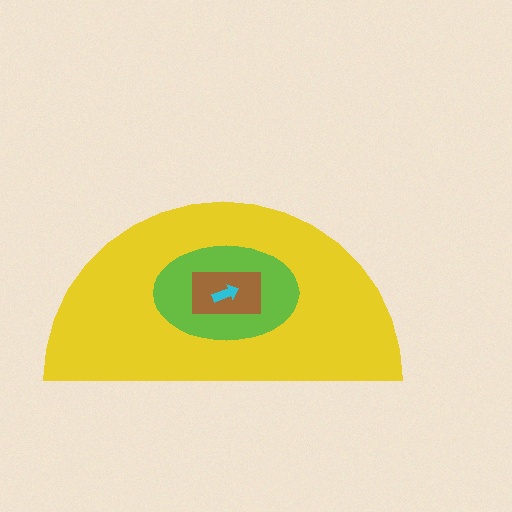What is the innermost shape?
The cyan arrow.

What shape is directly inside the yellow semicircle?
The lime ellipse.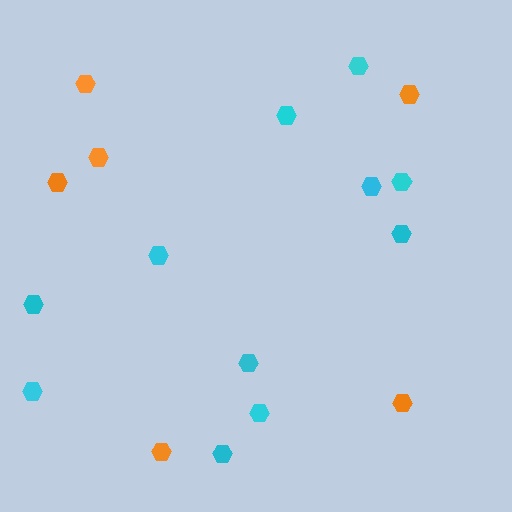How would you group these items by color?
There are 2 groups: one group of cyan hexagons (11) and one group of orange hexagons (6).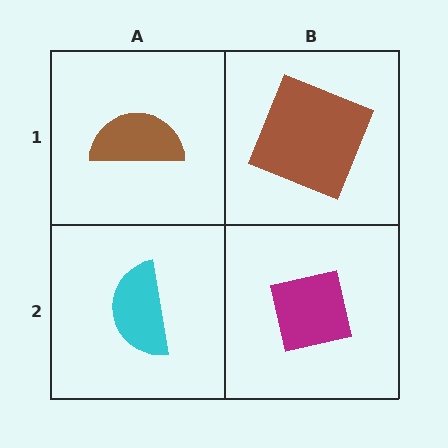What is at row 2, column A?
A cyan semicircle.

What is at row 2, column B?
A magenta square.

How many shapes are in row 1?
2 shapes.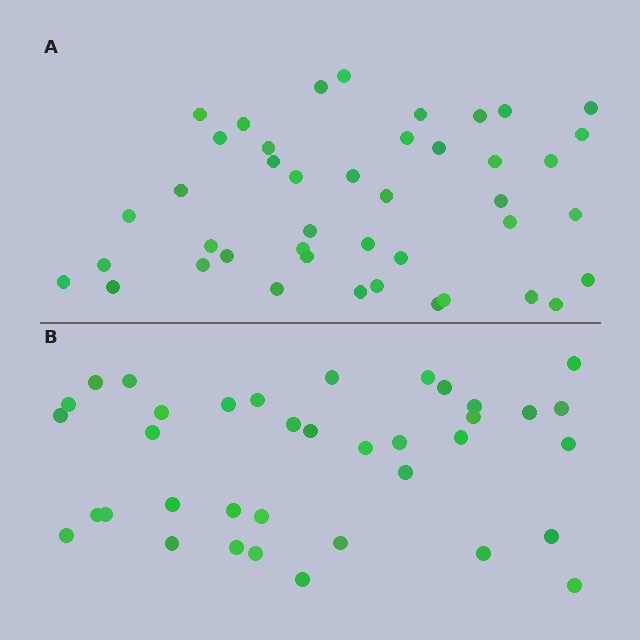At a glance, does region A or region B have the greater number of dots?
Region A (the top region) has more dots.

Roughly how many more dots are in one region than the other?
Region A has about 6 more dots than region B.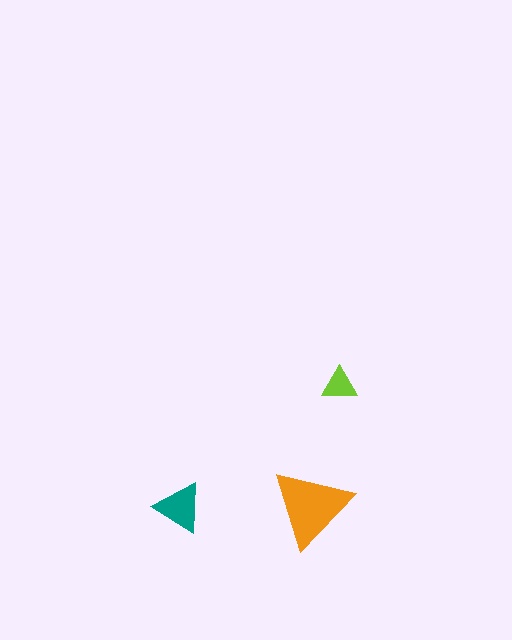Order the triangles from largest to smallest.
the orange one, the teal one, the lime one.